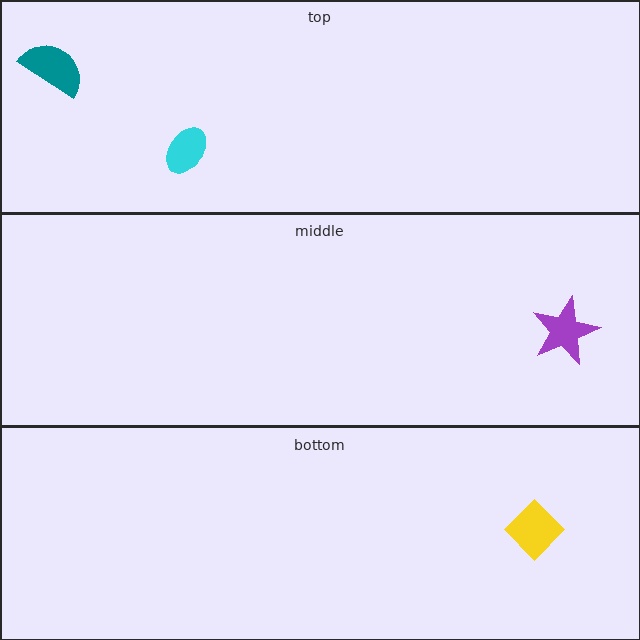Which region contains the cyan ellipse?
The top region.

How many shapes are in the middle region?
1.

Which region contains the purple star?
The middle region.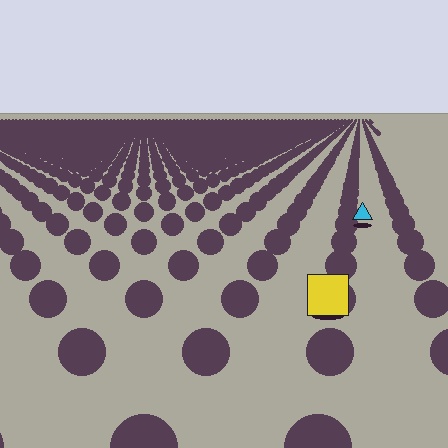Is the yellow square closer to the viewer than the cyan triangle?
Yes. The yellow square is closer — you can tell from the texture gradient: the ground texture is coarser near it.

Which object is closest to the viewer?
The yellow square is closest. The texture marks near it are larger and more spread out.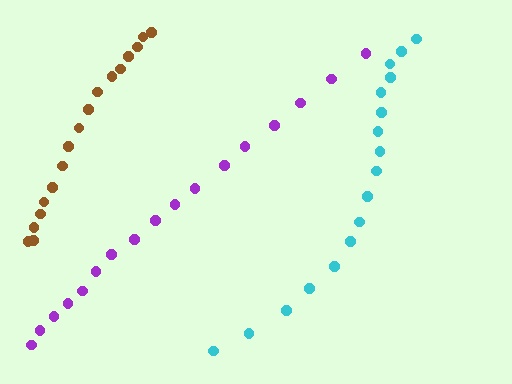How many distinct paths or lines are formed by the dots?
There are 3 distinct paths.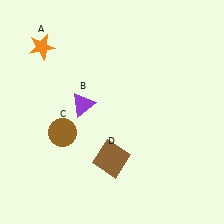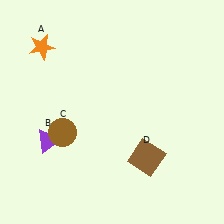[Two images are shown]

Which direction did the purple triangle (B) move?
The purple triangle (B) moved down.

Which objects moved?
The objects that moved are: the purple triangle (B), the brown square (D).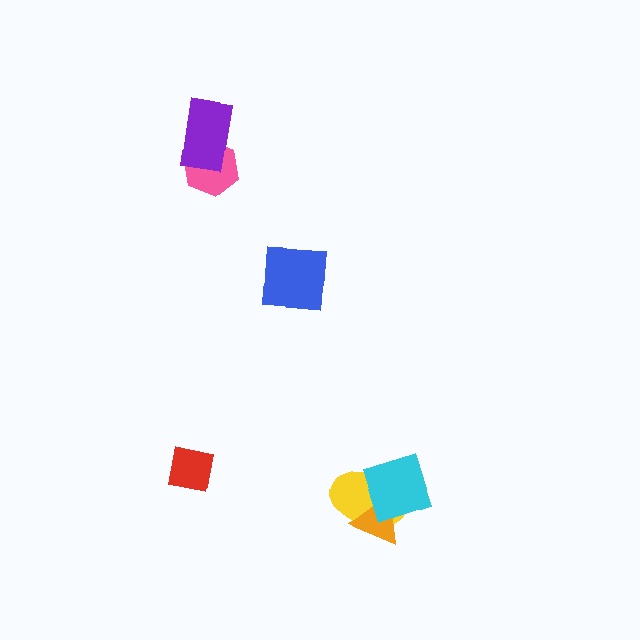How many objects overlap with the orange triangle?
2 objects overlap with the orange triangle.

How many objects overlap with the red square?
0 objects overlap with the red square.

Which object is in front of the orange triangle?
The cyan square is in front of the orange triangle.